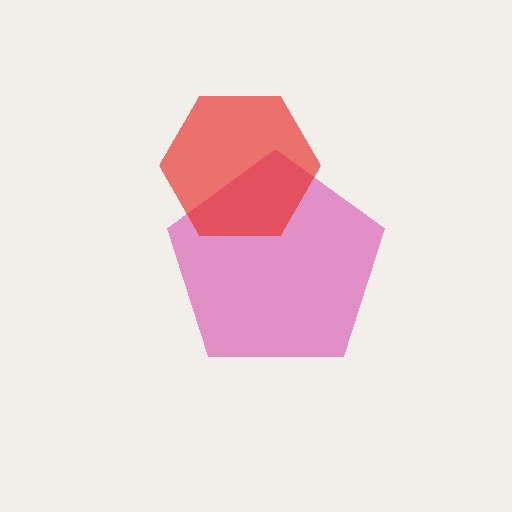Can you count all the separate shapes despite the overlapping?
Yes, there are 2 separate shapes.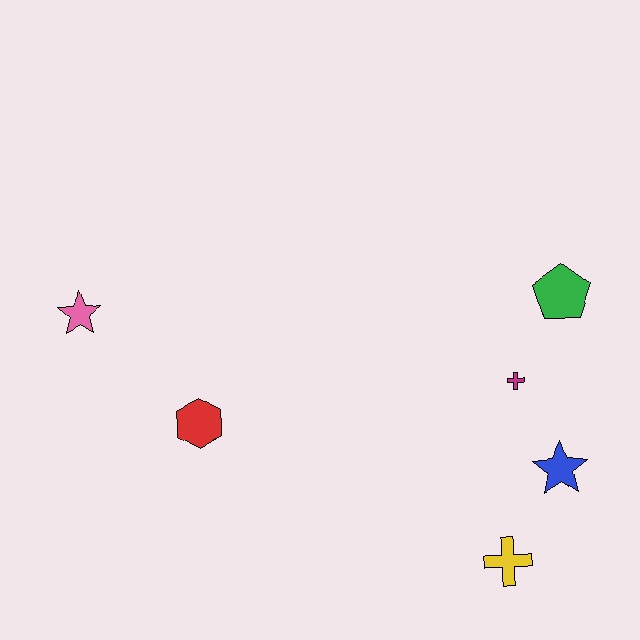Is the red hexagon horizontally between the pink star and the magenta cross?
Yes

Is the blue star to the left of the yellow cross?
No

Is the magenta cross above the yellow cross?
Yes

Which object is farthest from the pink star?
The blue star is farthest from the pink star.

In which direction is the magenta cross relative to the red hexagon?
The magenta cross is to the right of the red hexagon.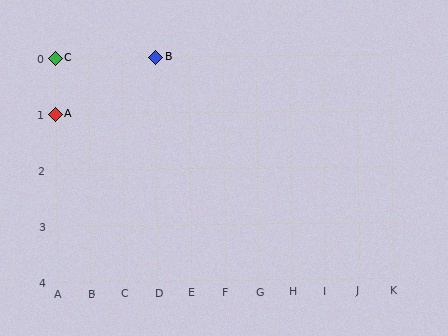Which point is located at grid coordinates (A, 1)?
Point A is at (A, 1).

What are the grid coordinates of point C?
Point C is at grid coordinates (A, 0).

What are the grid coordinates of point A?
Point A is at grid coordinates (A, 1).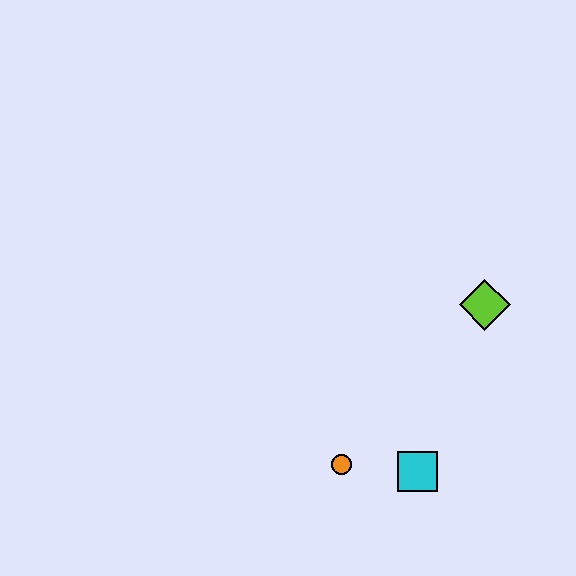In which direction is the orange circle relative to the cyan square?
The orange circle is to the left of the cyan square.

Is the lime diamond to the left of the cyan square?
No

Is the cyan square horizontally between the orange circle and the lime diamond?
Yes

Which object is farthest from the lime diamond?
The orange circle is farthest from the lime diamond.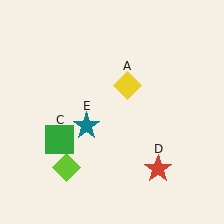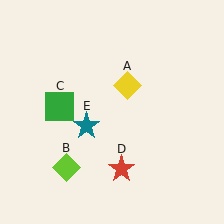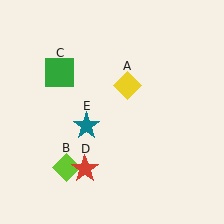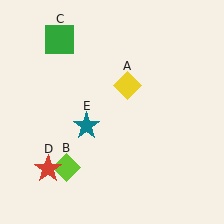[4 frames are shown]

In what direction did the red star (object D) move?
The red star (object D) moved left.